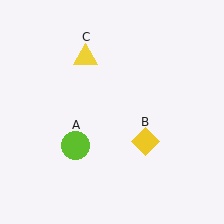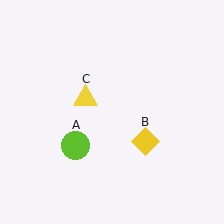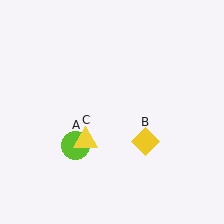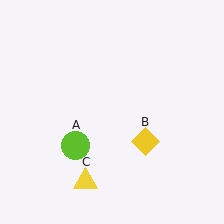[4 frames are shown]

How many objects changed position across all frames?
1 object changed position: yellow triangle (object C).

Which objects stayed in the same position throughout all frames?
Lime circle (object A) and yellow diamond (object B) remained stationary.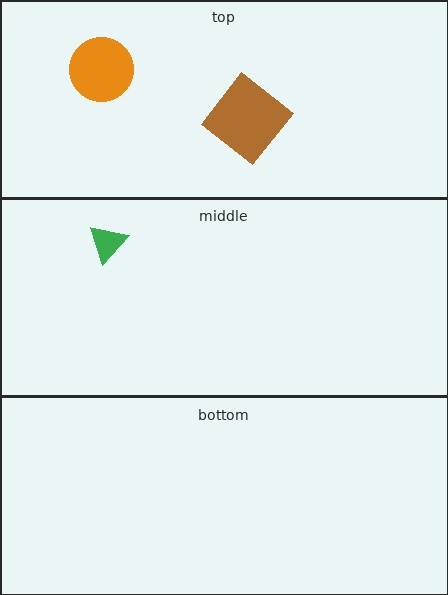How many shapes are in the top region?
2.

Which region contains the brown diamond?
The top region.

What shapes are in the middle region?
The green triangle.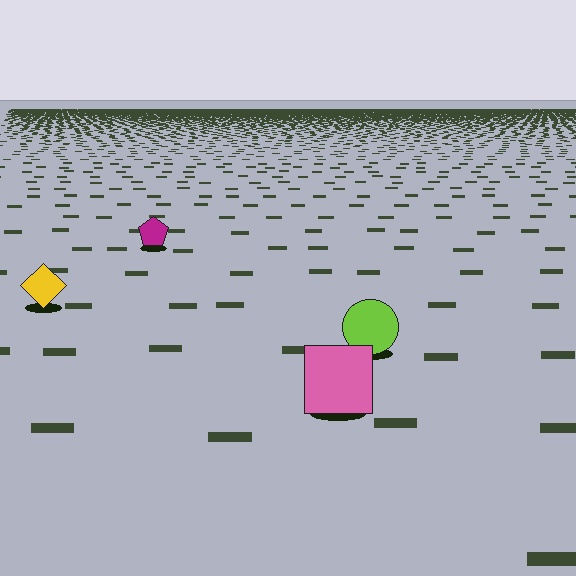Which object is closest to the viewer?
The pink square is closest. The texture marks near it are larger and more spread out.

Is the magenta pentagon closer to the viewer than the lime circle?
No. The lime circle is closer — you can tell from the texture gradient: the ground texture is coarser near it.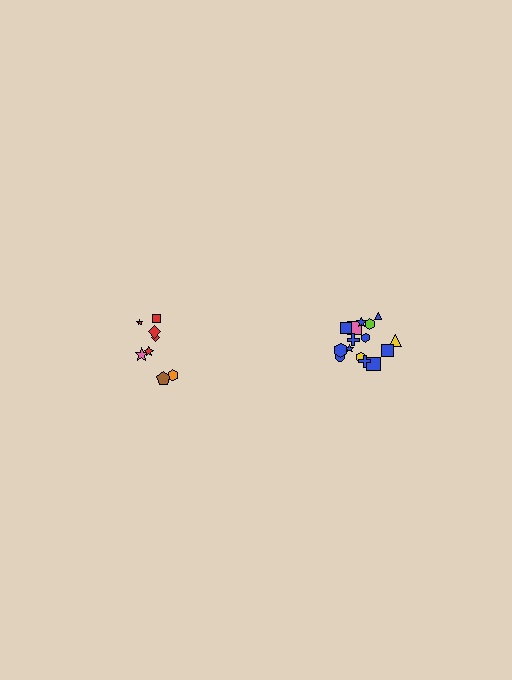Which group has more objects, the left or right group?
The right group.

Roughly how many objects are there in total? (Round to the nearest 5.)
Roughly 25 objects in total.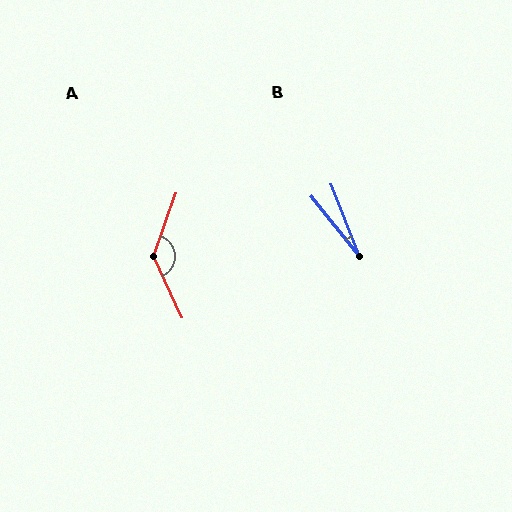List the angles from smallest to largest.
B (17°), A (135°).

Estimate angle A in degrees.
Approximately 135 degrees.